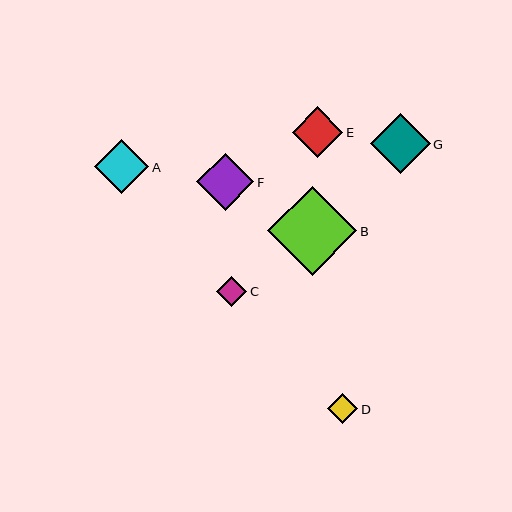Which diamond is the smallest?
Diamond C is the smallest with a size of approximately 30 pixels.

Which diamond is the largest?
Diamond B is the largest with a size of approximately 89 pixels.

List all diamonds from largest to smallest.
From largest to smallest: B, G, F, A, E, D, C.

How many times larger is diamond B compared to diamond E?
Diamond B is approximately 1.8 times the size of diamond E.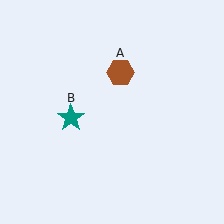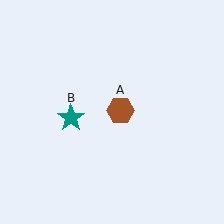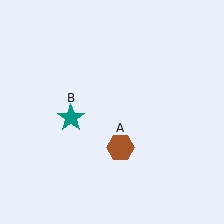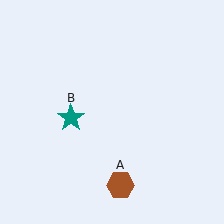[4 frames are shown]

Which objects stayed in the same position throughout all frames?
Teal star (object B) remained stationary.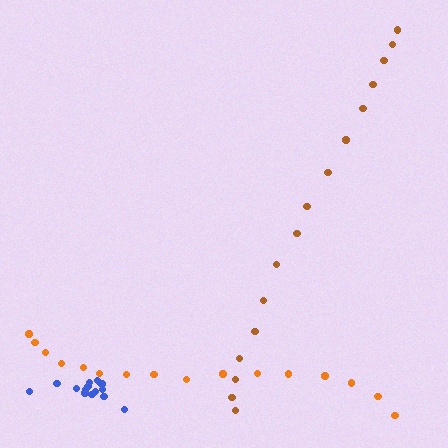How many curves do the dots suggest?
There are 3 distinct paths.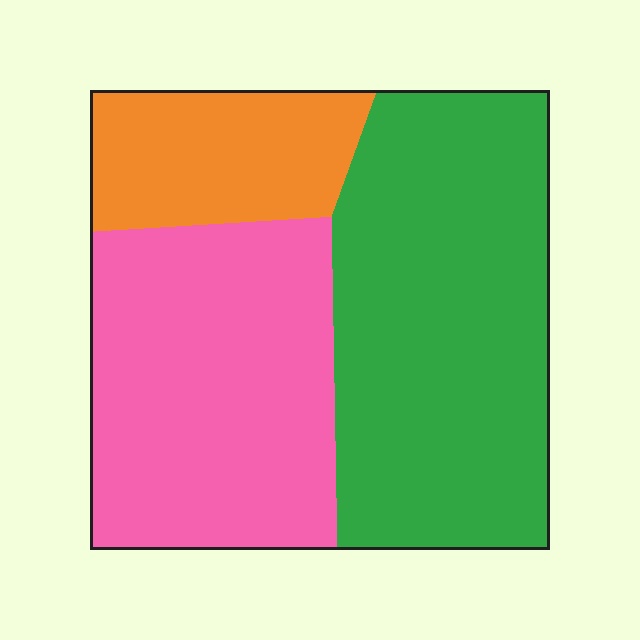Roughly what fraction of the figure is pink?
Pink covers 38% of the figure.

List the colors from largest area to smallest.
From largest to smallest: green, pink, orange.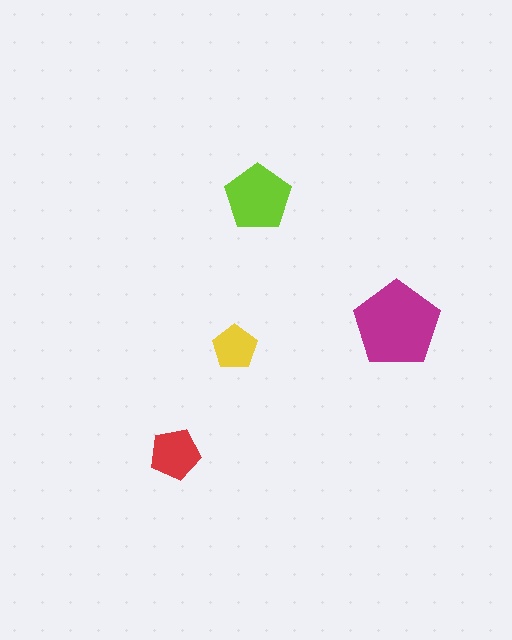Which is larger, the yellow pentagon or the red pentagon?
The red one.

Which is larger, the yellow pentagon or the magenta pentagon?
The magenta one.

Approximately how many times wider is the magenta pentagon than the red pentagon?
About 1.5 times wider.